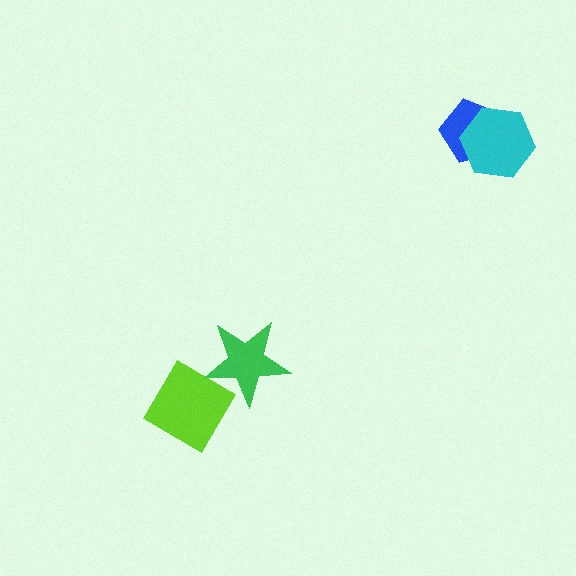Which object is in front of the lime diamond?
The green star is in front of the lime diamond.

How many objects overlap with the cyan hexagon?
1 object overlaps with the cyan hexagon.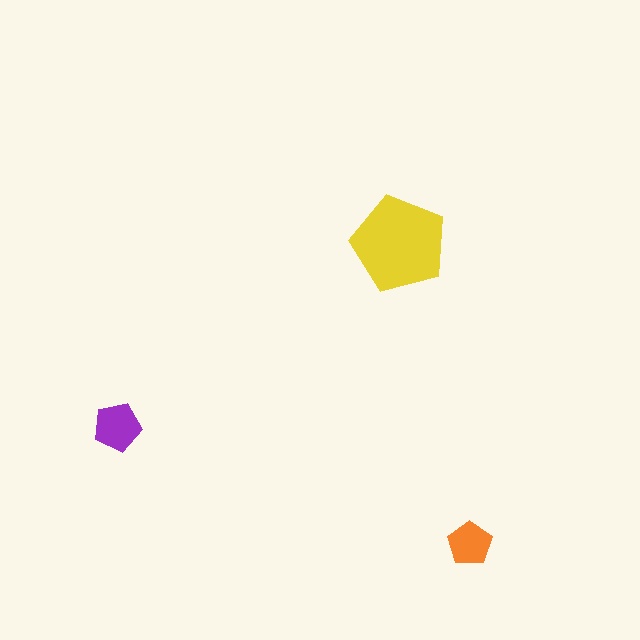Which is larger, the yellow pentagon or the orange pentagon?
The yellow one.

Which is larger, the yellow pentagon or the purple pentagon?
The yellow one.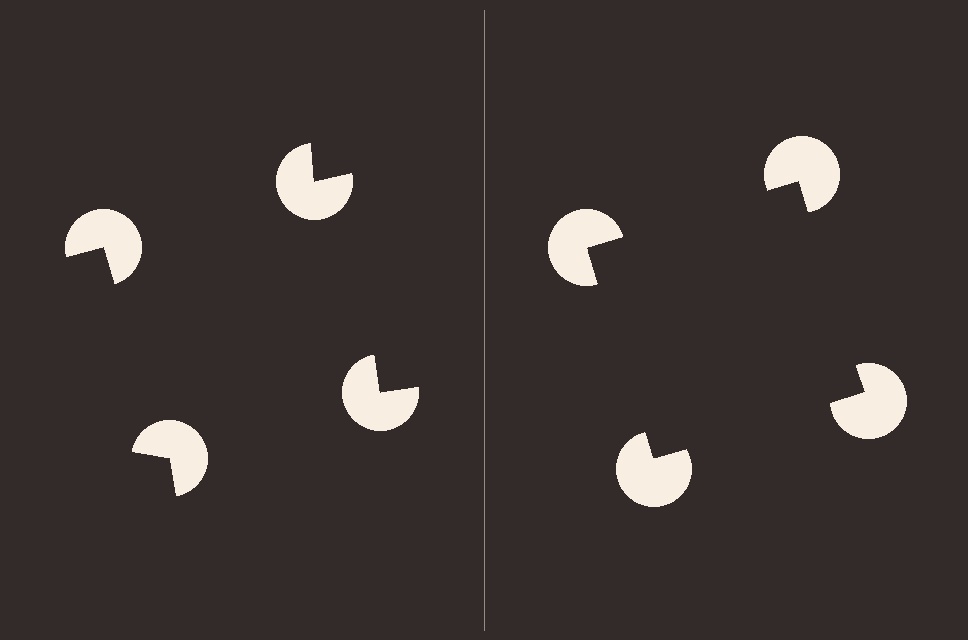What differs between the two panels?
The pac-man discs are positioned identically on both sides; only the wedge orientations differ. On the right they align to a square; on the left they are misaligned.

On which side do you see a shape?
An illusory square appears on the right side. On the left side the wedge cuts are rotated, so no coherent shape forms.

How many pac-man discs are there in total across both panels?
8 — 4 on each side.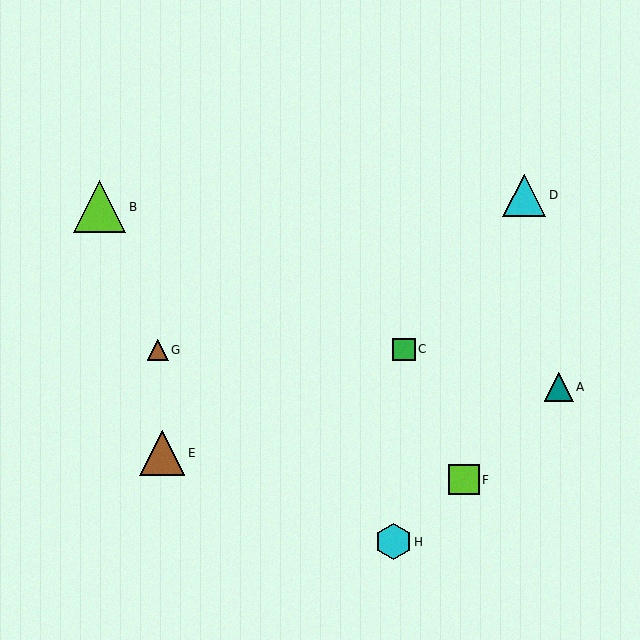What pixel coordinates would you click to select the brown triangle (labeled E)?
Click at (162, 453) to select the brown triangle E.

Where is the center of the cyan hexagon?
The center of the cyan hexagon is at (393, 542).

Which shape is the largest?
The lime triangle (labeled B) is the largest.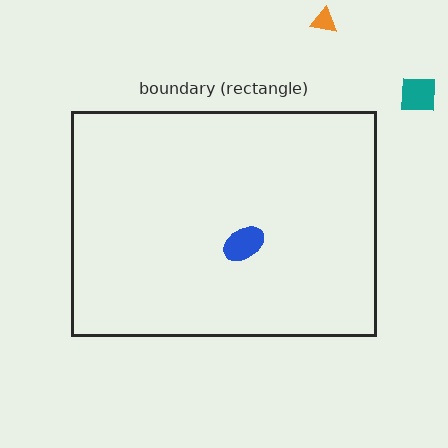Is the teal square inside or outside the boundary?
Outside.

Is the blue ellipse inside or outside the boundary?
Inside.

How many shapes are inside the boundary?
1 inside, 2 outside.